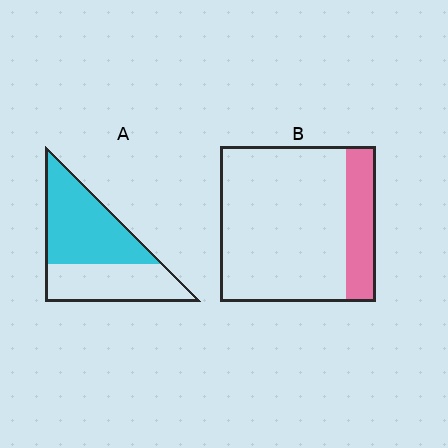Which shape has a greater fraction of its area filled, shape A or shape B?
Shape A.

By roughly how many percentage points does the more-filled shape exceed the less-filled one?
By roughly 40 percentage points (A over B).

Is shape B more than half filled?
No.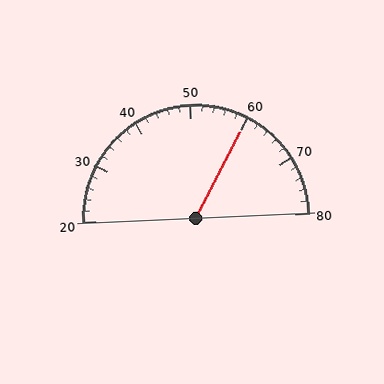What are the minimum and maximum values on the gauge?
The gauge ranges from 20 to 80.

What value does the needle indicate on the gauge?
The needle indicates approximately 60.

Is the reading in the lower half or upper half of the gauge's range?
The reading is in the upper half of the range (20 to 80).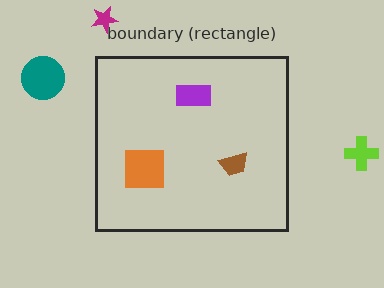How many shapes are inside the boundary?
3 inside, 3 outside.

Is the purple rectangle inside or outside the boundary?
Inside.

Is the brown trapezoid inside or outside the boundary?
Inside.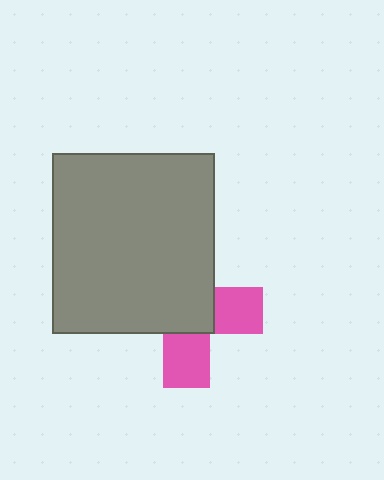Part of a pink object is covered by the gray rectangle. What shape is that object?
It is a cross.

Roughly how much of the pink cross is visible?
A small part of it is visible (roughly 39%).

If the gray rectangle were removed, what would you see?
You would see the complete pink cross.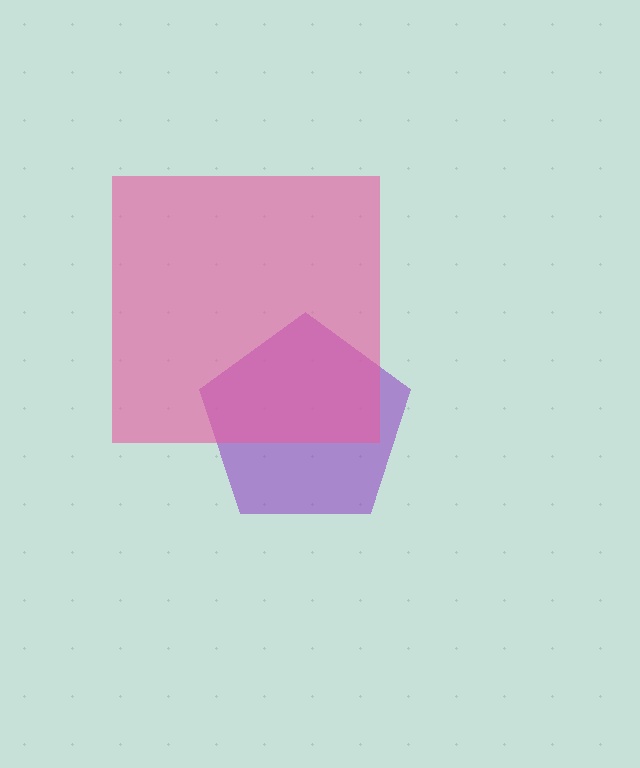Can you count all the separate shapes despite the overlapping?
Yes, there are 2 separate shapes.